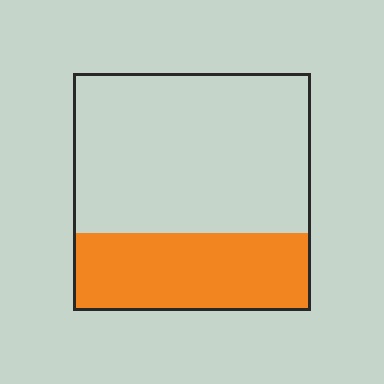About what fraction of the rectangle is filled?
About one third (1/3).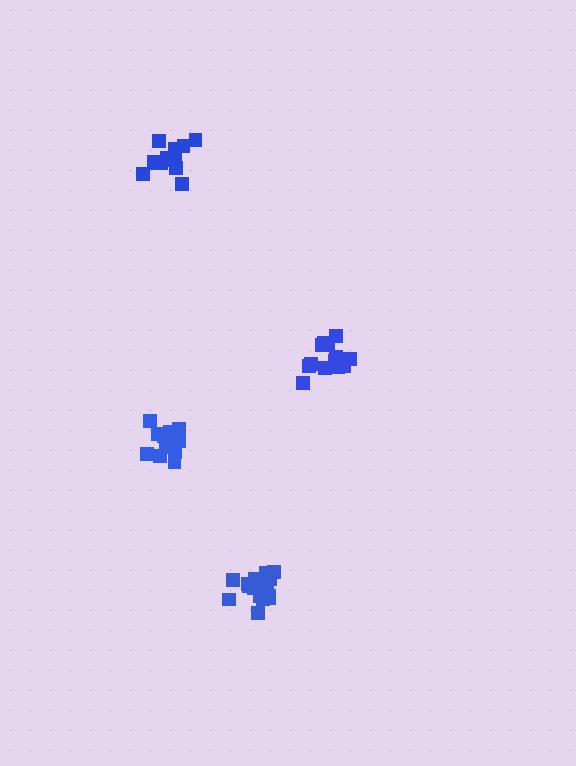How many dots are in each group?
Group 1: 15 dots, Group 2: 18 dots, Group 3: 18 dots, Group 4: 14 dots (65 total).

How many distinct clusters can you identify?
There are 4 distinct clusters.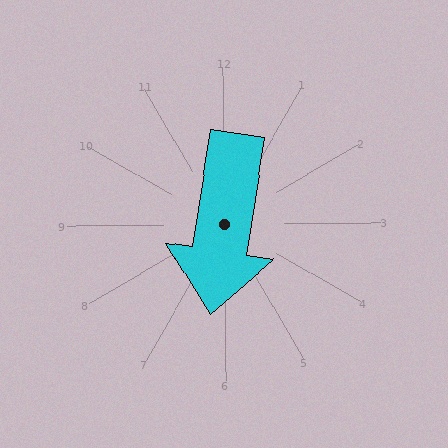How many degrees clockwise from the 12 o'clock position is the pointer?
Approximately 189 degrees.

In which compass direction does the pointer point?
South.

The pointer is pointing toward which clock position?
Roughly 6 o'clock.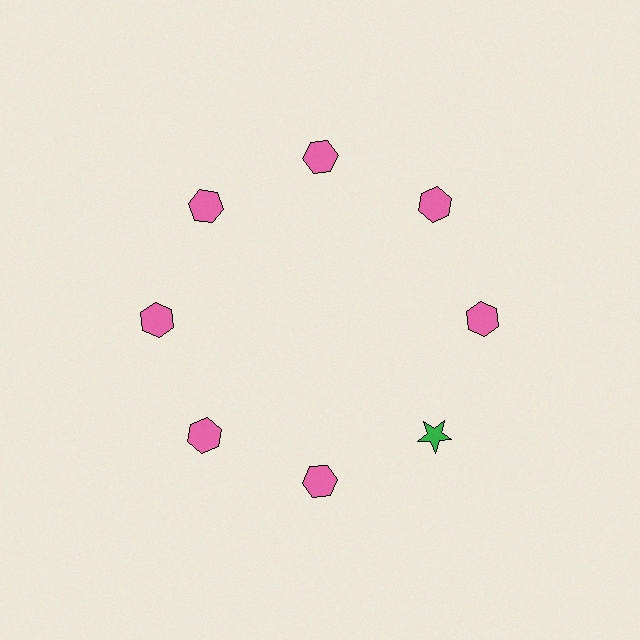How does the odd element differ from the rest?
It differs in both color (green instead of pink) and shape (star instead of hexagon).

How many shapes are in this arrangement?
There are 8 shapes arranged in a ring pattern.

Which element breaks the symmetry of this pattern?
The green star at roughly the 4 o'clock position breaks the symmetry. All other shapes are pink hexagons.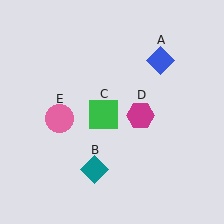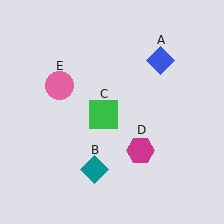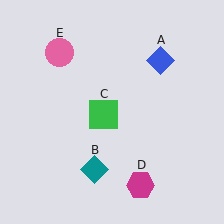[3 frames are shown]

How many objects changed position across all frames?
2 objects changed position: magenta hexagon (object D), pink circle (object E).